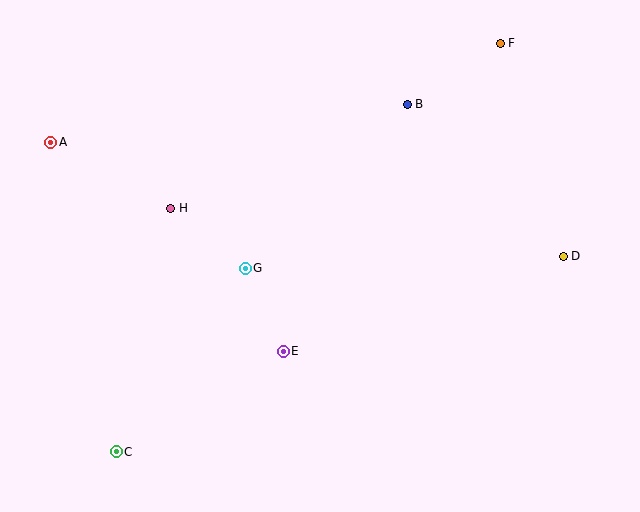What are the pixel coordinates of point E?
Point E is at (283, 351).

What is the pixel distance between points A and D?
The distance between A and D is 525 pixels.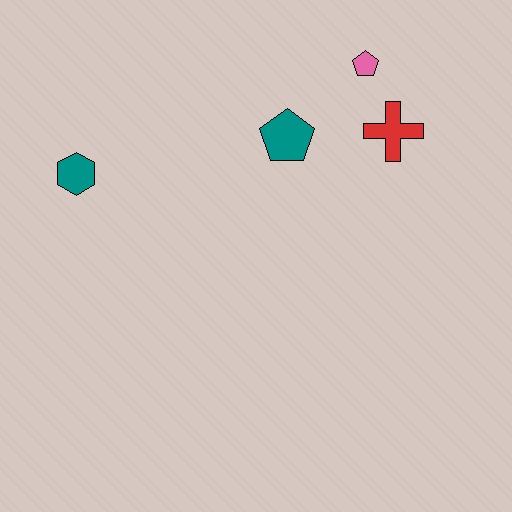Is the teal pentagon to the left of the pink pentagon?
Yes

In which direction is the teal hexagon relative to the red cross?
The teal hexagon is to the left of the red cross.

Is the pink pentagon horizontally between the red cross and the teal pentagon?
Yes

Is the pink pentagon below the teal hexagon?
No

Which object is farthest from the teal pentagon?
The teal hexagon is farthest from the teal pentagon.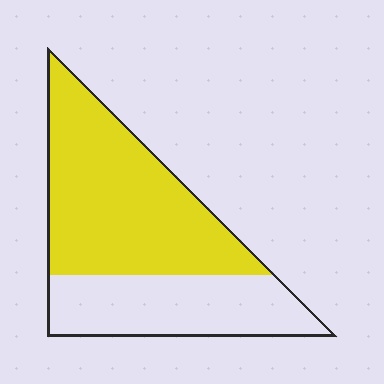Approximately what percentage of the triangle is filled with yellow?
Approximately 60%.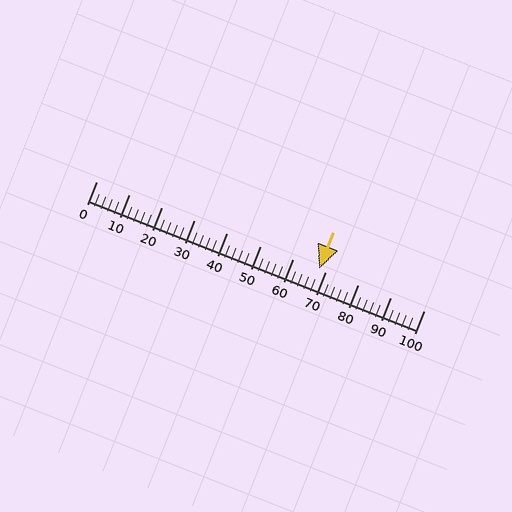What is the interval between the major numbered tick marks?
The major tick marks are spaced 10 units apart.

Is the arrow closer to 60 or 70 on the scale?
The arrow is closer to 70.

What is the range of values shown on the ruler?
The ruler shows values from 0 to 100.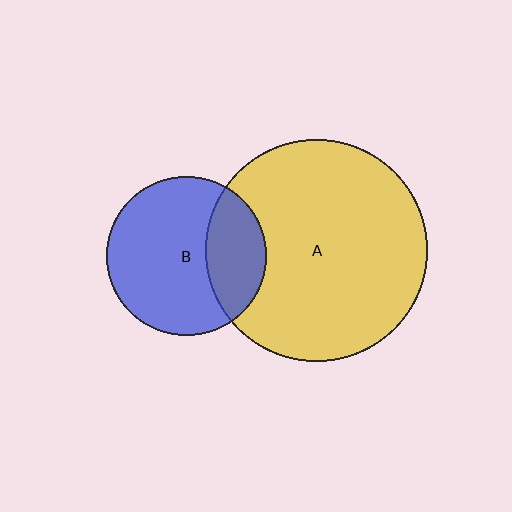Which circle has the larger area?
Circle A (yellow).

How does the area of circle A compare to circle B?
Approximately 1.9 times.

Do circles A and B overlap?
Yes.